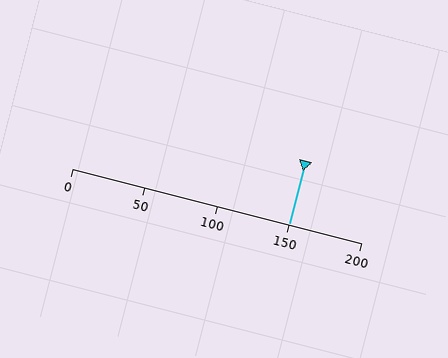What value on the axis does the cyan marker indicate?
The marker indicates approximately 150.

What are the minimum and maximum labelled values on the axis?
The axis runs from 0 to 200.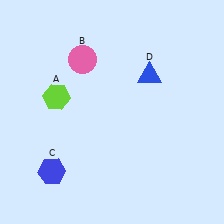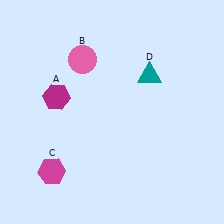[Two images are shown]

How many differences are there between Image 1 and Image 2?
There are 3 differences between the two images.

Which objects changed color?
A changed from lime to magenta. C changed from blue to magenta. D changed from blue to teal.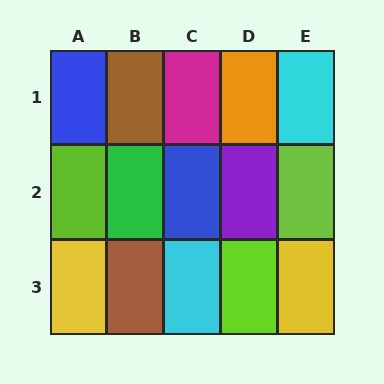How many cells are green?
1 cell is green.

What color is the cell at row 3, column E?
Yellow.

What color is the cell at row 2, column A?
Lime.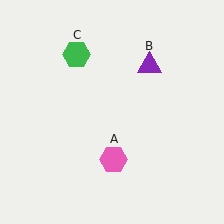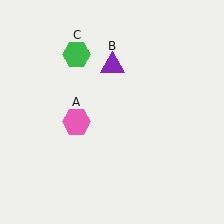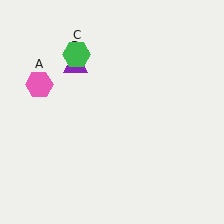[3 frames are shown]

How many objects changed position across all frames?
2 objects changed position: pink hexagon (object A), purple triangle (object B).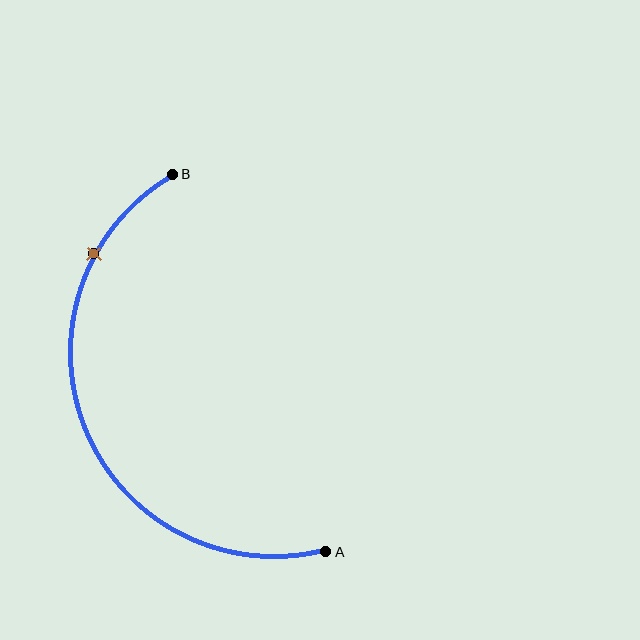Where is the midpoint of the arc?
The arc midpoint is the point on the curve farthest from the straight line joining A and B. It sits to the left of that line.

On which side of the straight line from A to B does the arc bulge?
The arc bulges to the left of the straight line connecting A and B.